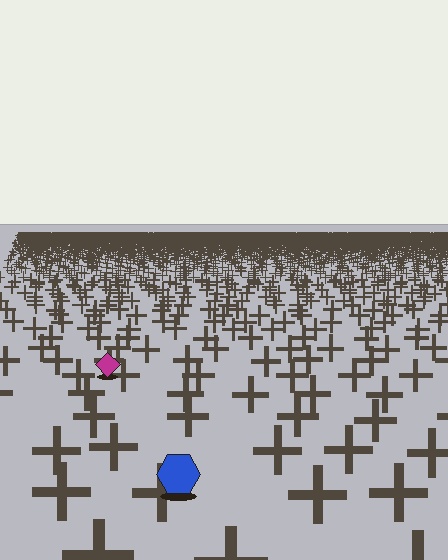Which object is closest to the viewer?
The blue hexagon is closest. The texture marks near it are larger and more spread out.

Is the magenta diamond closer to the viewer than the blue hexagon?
No. The blue hexagon is closer — you can tell from the texture gradient: the ground texture is coarser near it.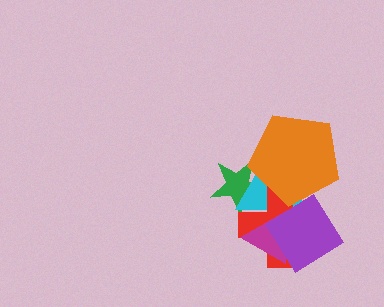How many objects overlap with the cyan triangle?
5 objects overlap with the cyan triangle.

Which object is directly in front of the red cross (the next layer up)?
The magenta triangle is directly in front of the red cross.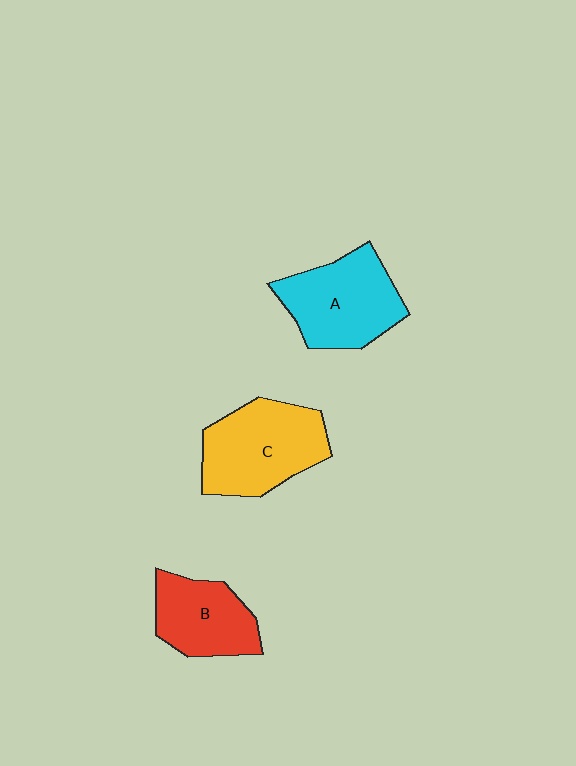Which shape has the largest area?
Shape C (yellow).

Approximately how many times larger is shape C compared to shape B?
Approximately 1.4 times.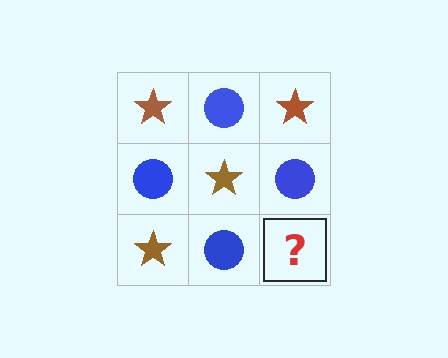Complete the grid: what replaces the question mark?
The question mark should be replaced with a brown star.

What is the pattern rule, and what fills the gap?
The rule is that it alternates brown star and blue circle in a checkerboard pattern. The gap should be filled with a brown star.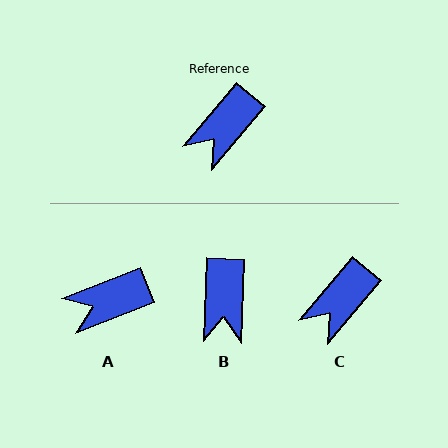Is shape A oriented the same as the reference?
No, it is off by about 28 degrees.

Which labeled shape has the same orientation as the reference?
C.